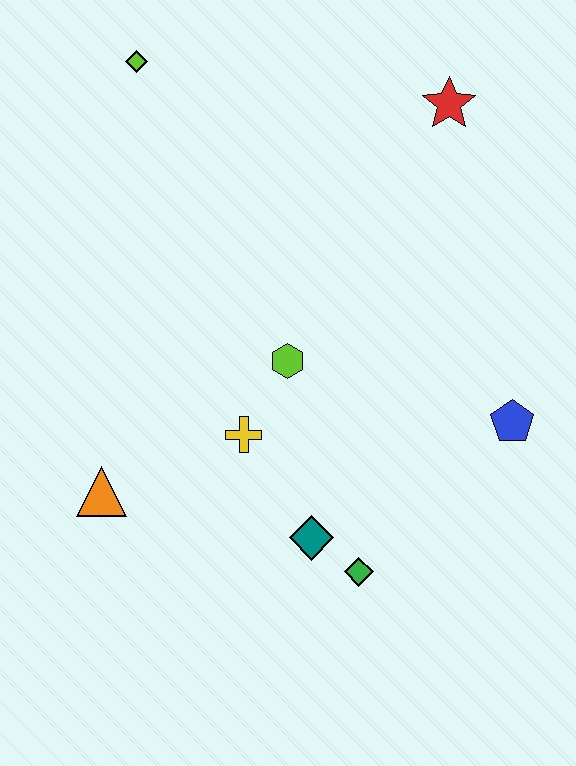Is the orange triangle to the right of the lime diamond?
No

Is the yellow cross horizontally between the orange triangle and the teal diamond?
Yes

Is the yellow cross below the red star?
Yes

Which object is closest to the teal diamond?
The green diamond is closest to the teal diamond.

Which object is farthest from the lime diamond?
The green diamond is farthest from the lime diamond.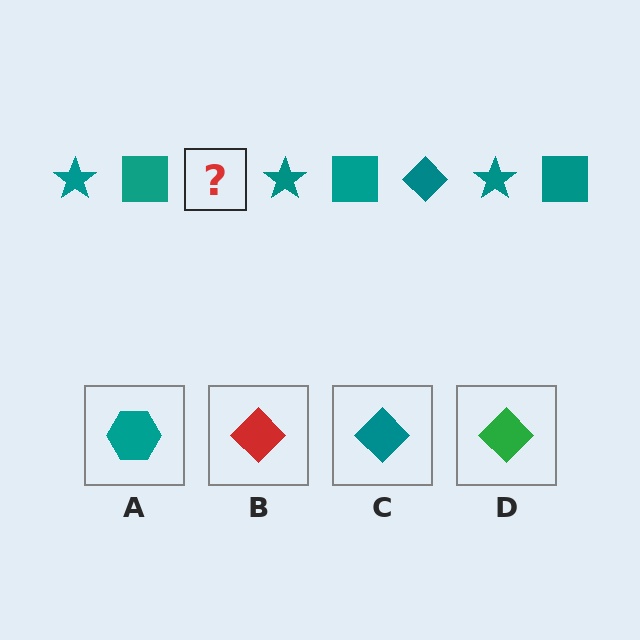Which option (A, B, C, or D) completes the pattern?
C.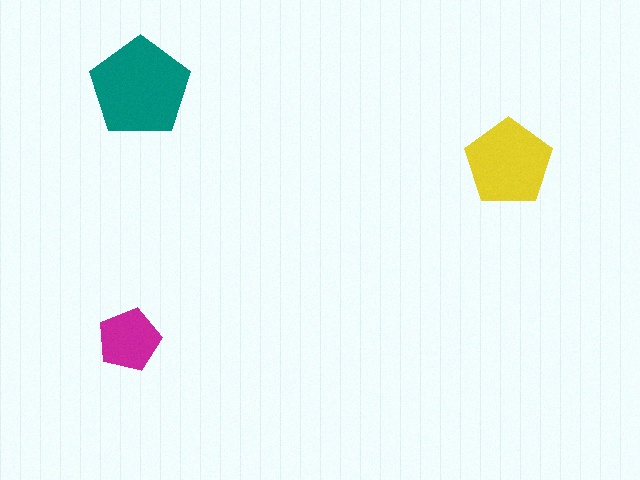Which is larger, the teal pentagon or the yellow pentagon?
The teal one.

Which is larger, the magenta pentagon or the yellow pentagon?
The yellow one.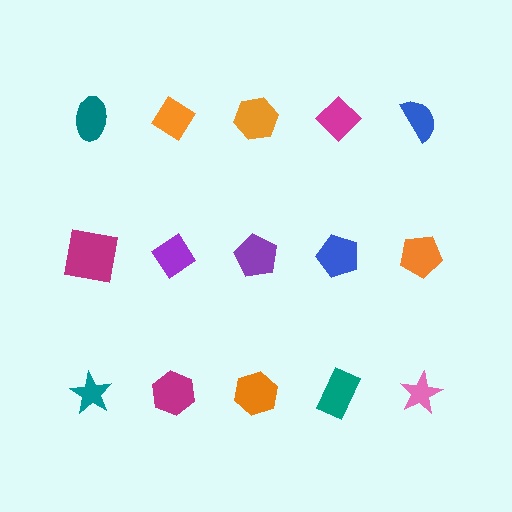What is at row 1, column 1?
A teal ellipse.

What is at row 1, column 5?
A blue semicircle.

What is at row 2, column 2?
A purple diamond.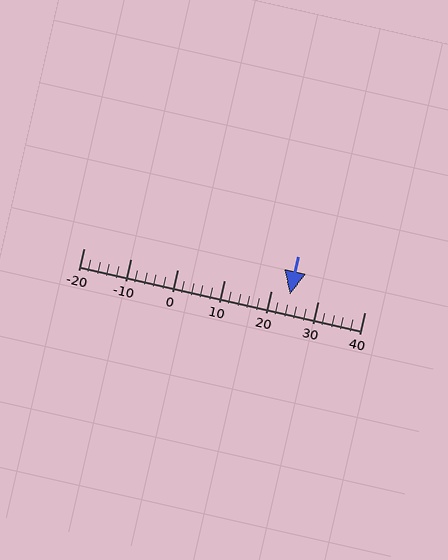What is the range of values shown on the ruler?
The ruler shows values from -20 to 40.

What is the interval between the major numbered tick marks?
The major tick marks are spaced 10 units apart.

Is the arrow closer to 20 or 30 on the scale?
The arrow is closer to 20.